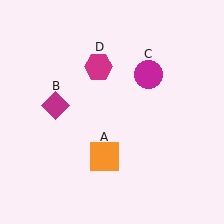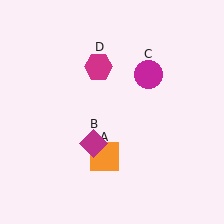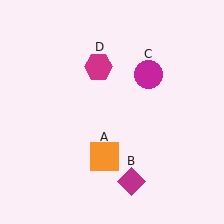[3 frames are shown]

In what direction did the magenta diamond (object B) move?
The magenta diamond (object B) moved down and to the right.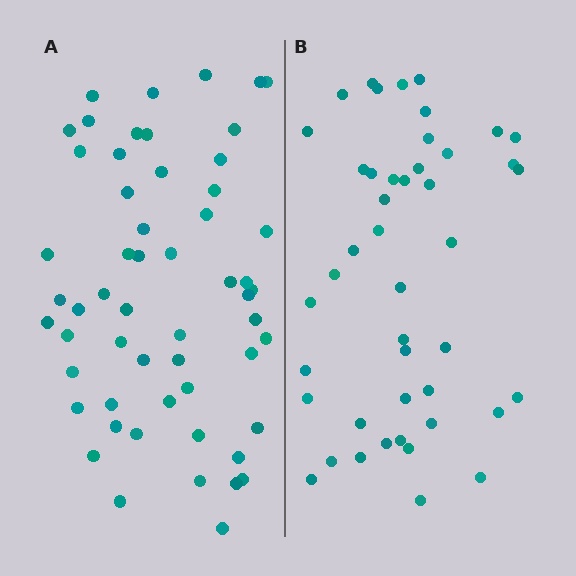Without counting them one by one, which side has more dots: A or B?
Region A (the left region) has more dots.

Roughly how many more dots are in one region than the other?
Region A has roughly 12 or so more dots than region B.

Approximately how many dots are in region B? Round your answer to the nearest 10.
About 40 dots. (The exact count is 45, which rounds to 40.)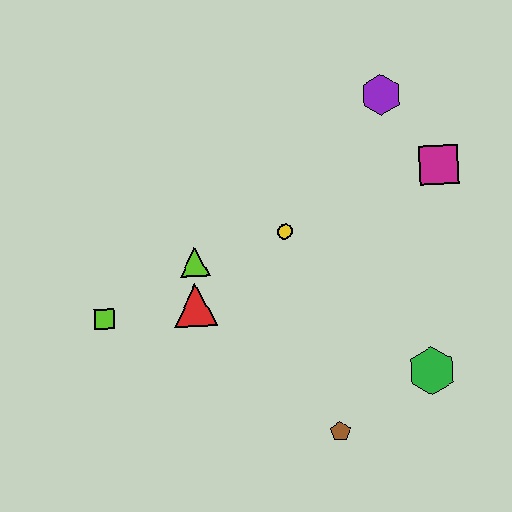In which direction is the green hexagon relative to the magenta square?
The green hexagon is below the magenta square.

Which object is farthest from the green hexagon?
The lime square is farthest from the green hexagon.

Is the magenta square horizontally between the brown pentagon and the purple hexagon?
No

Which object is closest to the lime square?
The red triangle is closest to the lime square.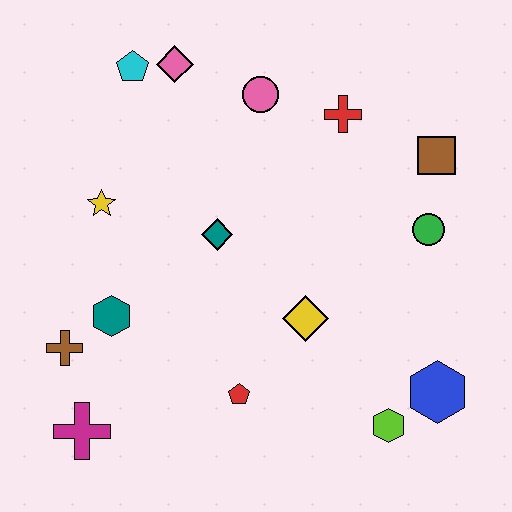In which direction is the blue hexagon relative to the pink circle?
The blue hexagon is below the pink circle.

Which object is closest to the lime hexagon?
The blue hexagon is closest to the lime hexagon.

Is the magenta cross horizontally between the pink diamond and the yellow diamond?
No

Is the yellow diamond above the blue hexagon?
Yes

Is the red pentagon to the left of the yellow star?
No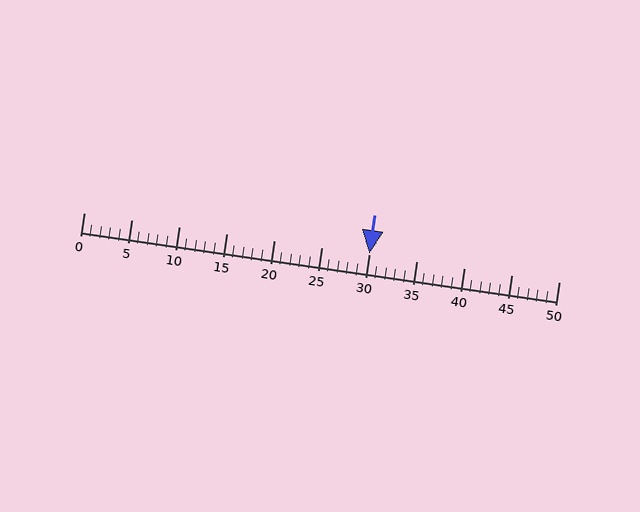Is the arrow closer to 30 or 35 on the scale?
The arrow is closer to 30.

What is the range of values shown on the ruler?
The ruler shows values from 0 to 50.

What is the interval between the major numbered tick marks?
The major tick marks are spaced 5 units apart.